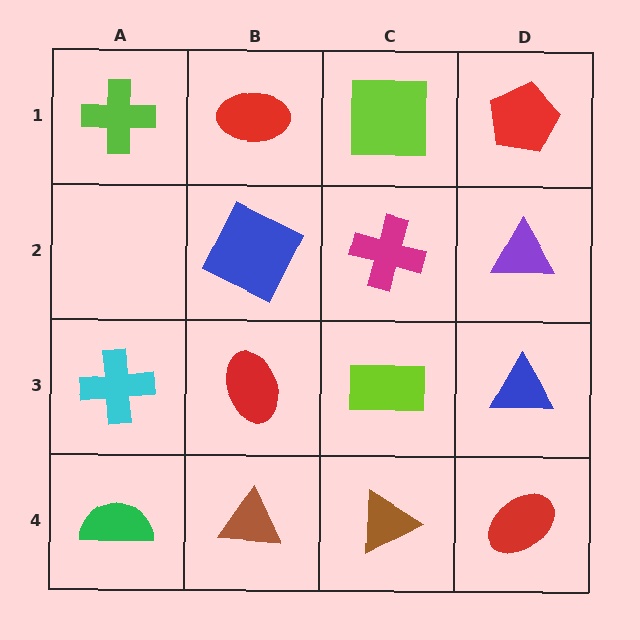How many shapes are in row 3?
4 shapes.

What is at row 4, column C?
A brown triangle.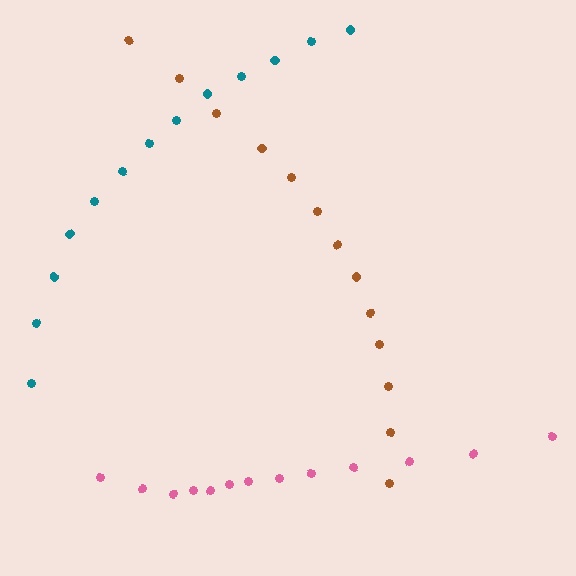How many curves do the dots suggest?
There are 3 distinct paths.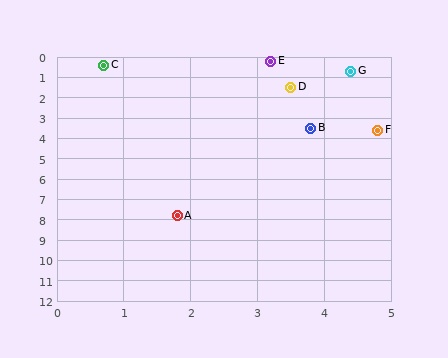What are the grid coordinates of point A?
Point A is at approximately (1.8, 7.8).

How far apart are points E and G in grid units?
Points E and G are about 1.3 grid units apart.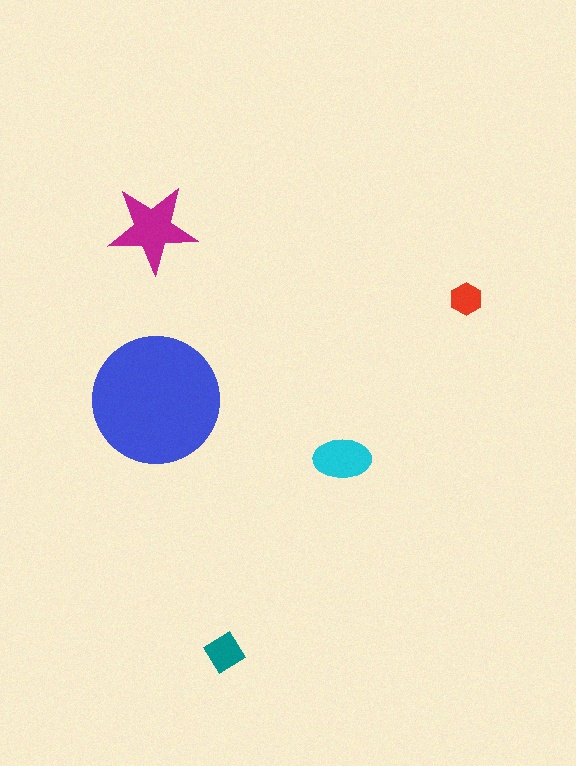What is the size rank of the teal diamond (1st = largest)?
4th.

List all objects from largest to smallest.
The blue circle, the magenta star, the cyan ellipse, the teal diamond, the red hexagon.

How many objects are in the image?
There are 5 objects in the image.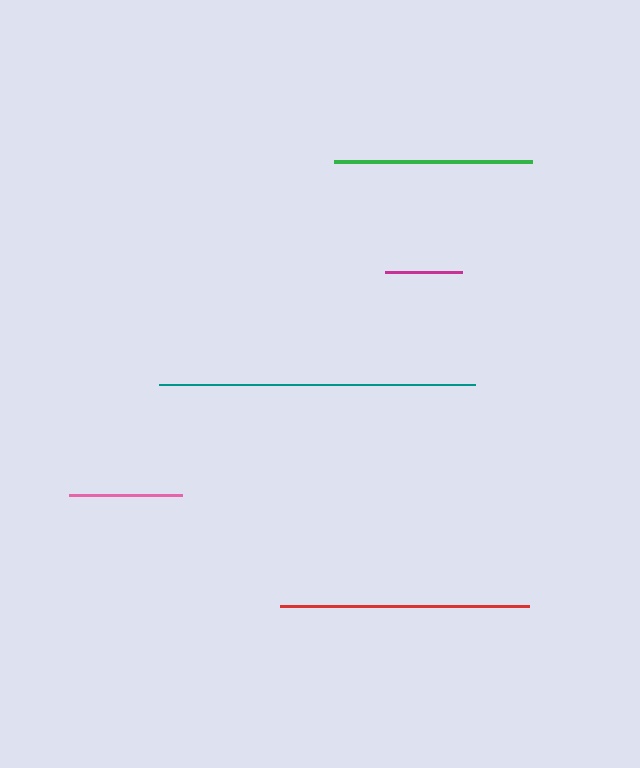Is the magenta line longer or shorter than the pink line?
The pink line is longer than the magenta line.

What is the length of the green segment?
The green segment is approximately 198 pixels long.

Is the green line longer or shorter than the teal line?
The teal line is longer than the green line.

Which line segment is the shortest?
The magenta line is the shortest at approximately 78 pixels.